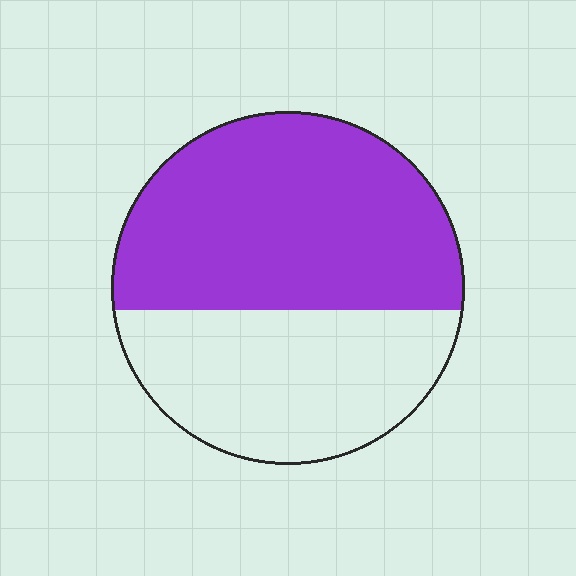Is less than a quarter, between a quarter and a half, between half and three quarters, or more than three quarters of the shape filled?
Between half and three quarters.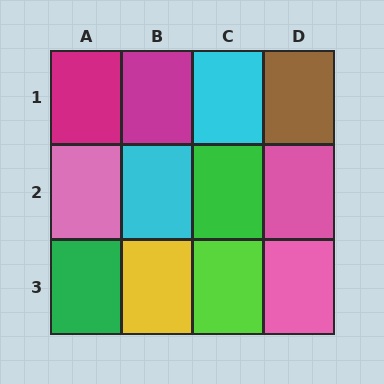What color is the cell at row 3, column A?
Green.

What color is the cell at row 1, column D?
Brown.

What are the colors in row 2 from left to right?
Pink, cyan, green, pink.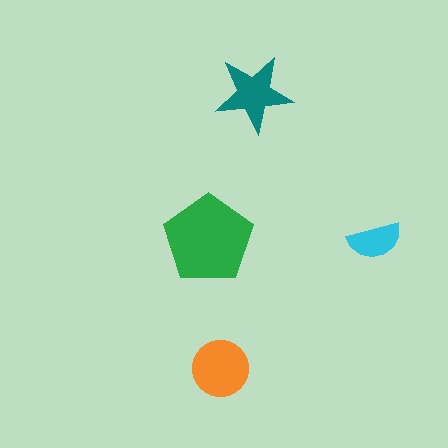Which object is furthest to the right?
The cyan semicircle is rightmost.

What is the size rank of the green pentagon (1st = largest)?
1st.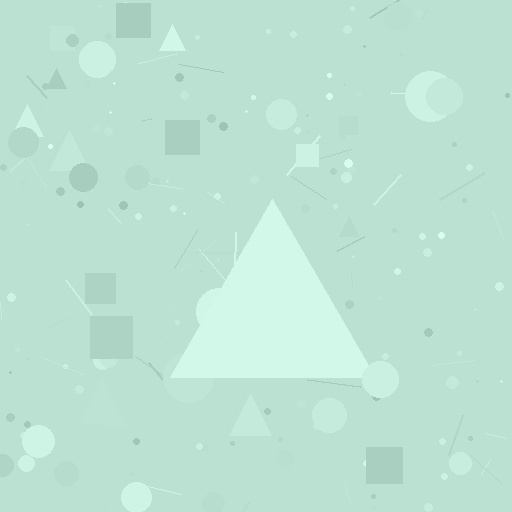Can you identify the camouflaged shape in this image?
The camouflaged shape is a triangle.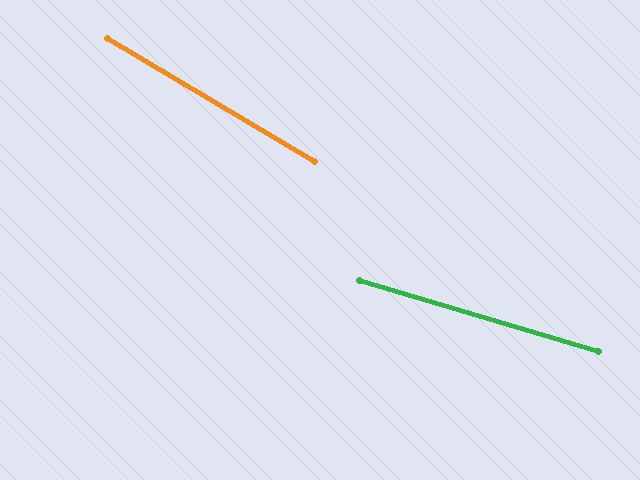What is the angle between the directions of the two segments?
Approximately 14 degrees.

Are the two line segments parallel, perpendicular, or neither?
Neither parallel nor perpendicular — they differ by about 14°.